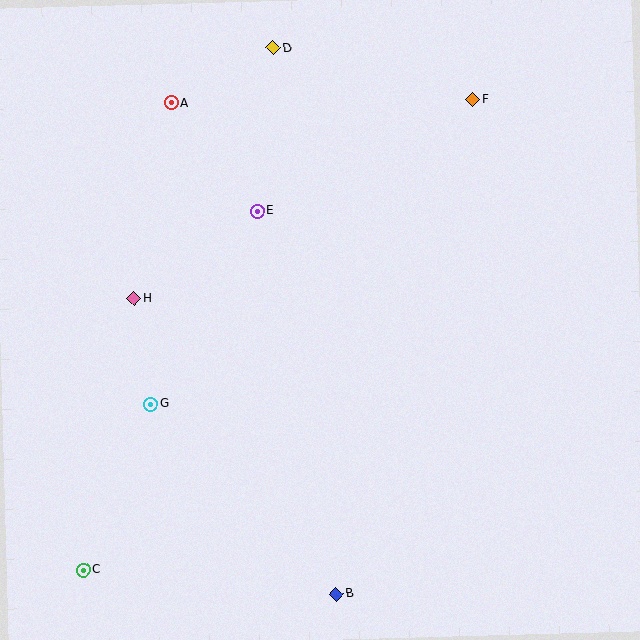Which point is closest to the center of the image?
Point E at (257, 211) is closest to the center.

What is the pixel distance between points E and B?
The distance between E and B is 391 pixels.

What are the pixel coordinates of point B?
Point B is at (336, 594).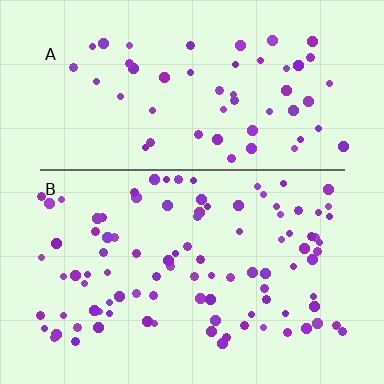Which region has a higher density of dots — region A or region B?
B (the bottom).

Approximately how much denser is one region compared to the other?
Approximately 1.8× — region B over region A.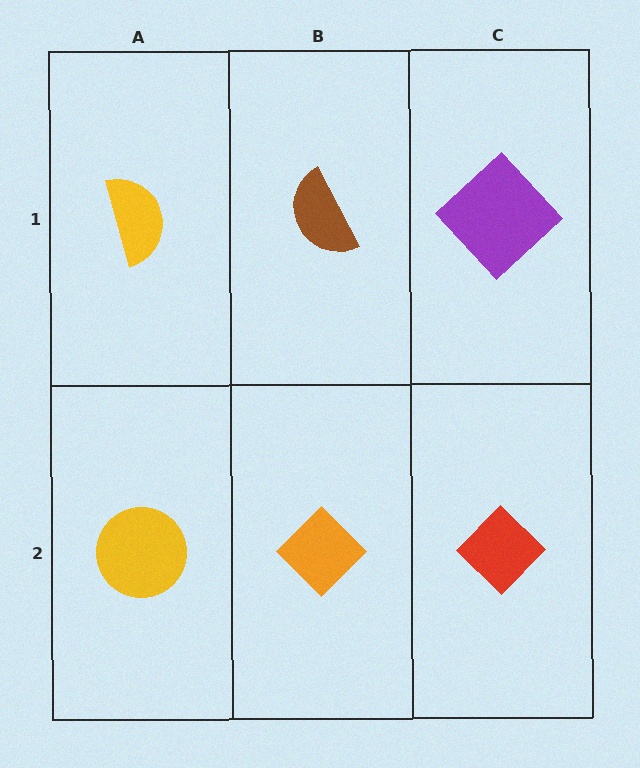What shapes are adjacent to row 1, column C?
A red diamond (row 2, column C), a brown semicircle (row 1, column B).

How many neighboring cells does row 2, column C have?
2.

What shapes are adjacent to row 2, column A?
A yellow semicircle (row 1, column A), an orange diamond (row 2, column B).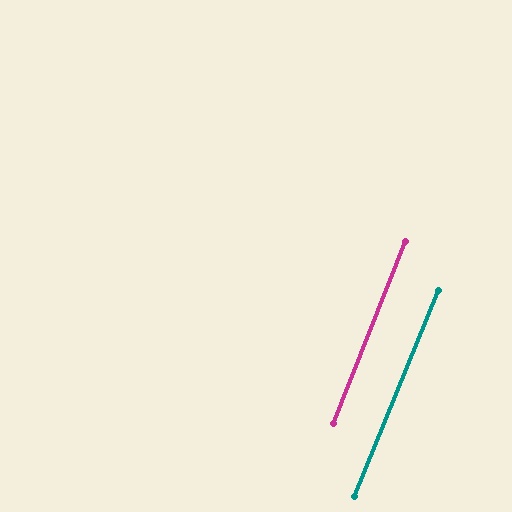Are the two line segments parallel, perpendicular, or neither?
Parallel — their directions differ by only 0.3°.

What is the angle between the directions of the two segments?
Approximately 0 degrees.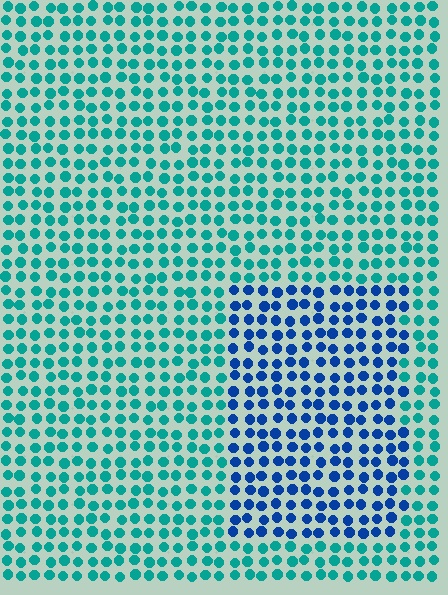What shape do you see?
I see a rectangle.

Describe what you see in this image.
The image is filled with small teal elements in a uniform arrangement. A rectangle-shaped region is visible where the elements are tinted to a slightly different hue, forming a subtle color boundary.